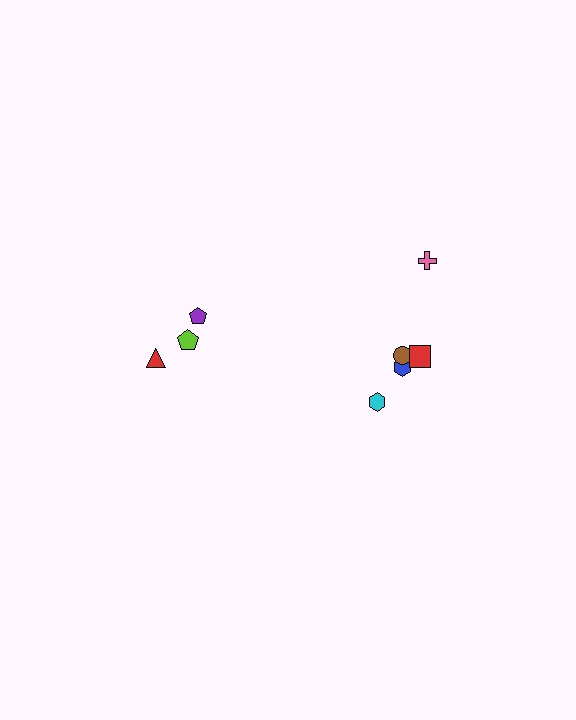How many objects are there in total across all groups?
There are 8 objects.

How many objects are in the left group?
There are 3 objects.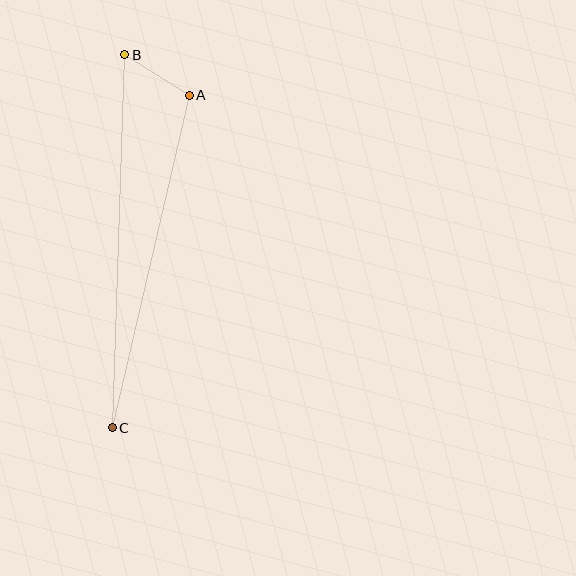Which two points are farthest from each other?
Points B and C are farthest from each other.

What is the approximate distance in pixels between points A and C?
The distance between A and C is approximately 341 pixels.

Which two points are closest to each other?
Points A and B are closest to each other.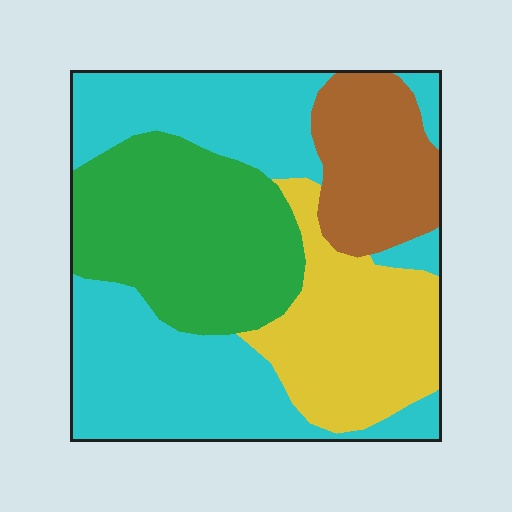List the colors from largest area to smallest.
From largest to smallest: cyan, green, yellow, brown.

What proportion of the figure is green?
Green takes up about one quarter (1/4) of the figure.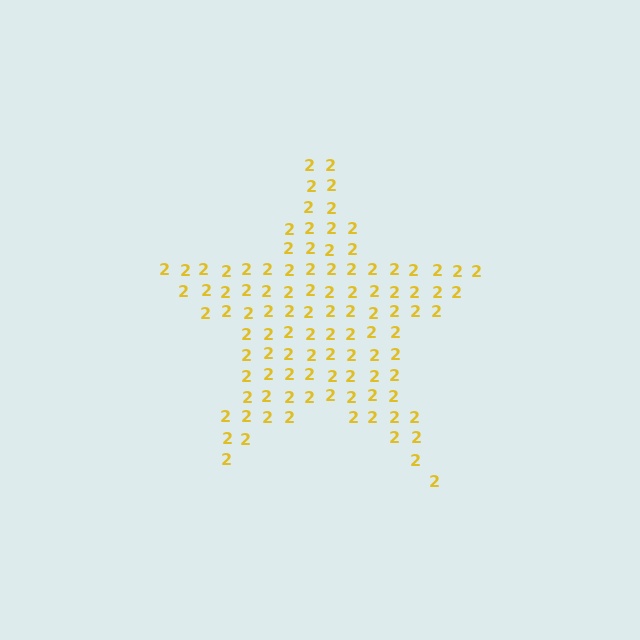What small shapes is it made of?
It is made of small digit 2's.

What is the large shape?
The large shape is a star.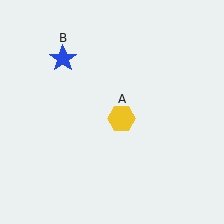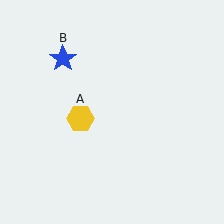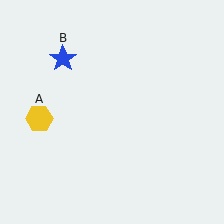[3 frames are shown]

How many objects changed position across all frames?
1 object changed position: yellow hexagon (object A).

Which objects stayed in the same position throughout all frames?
Blue star (object B) remained stationary.